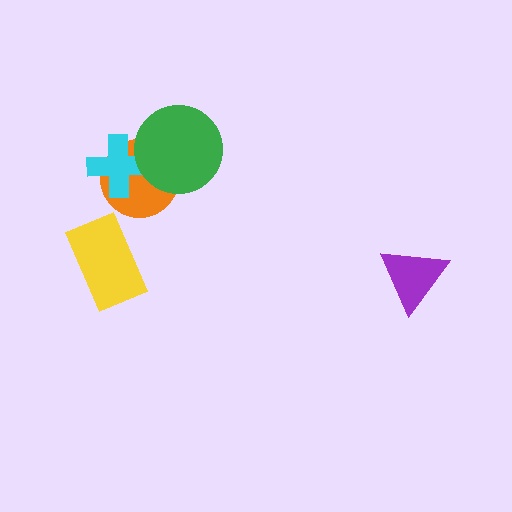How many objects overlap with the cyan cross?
2 objects overlap with the cyan cross.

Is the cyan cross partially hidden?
Yes, it is partially covered by another shape.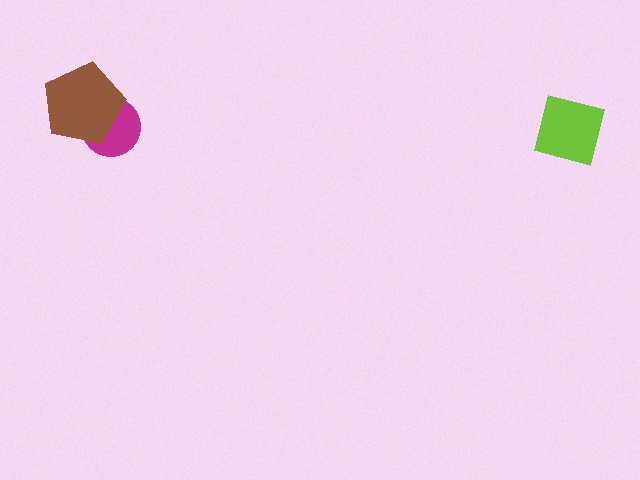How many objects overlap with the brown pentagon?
1 object overlaps with the brown pentagon.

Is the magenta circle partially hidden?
Yes, it is partially covered by another shape.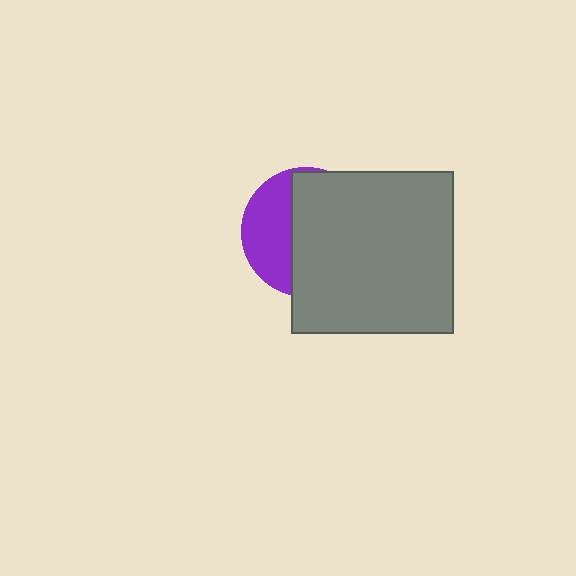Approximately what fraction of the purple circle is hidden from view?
Roughly 63% of the purple circle is hidden behind the gray square.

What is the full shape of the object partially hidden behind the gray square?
The partially hidden object is a purple circle.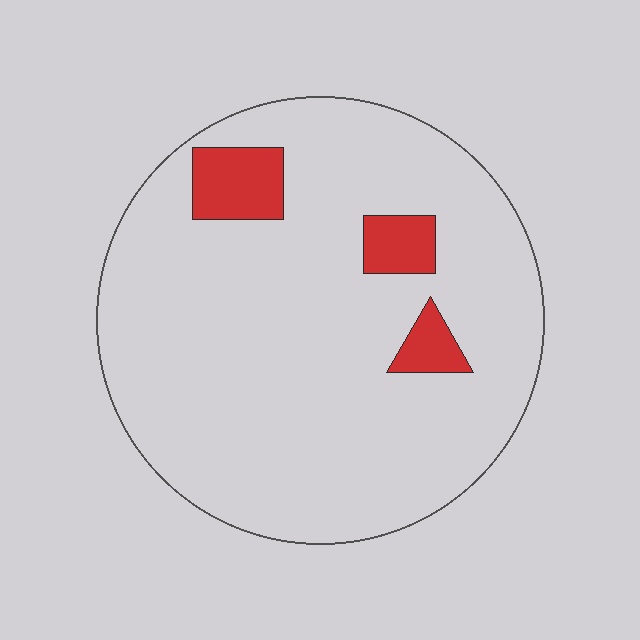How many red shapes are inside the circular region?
3.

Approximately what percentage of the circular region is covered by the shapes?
Approximately 10%.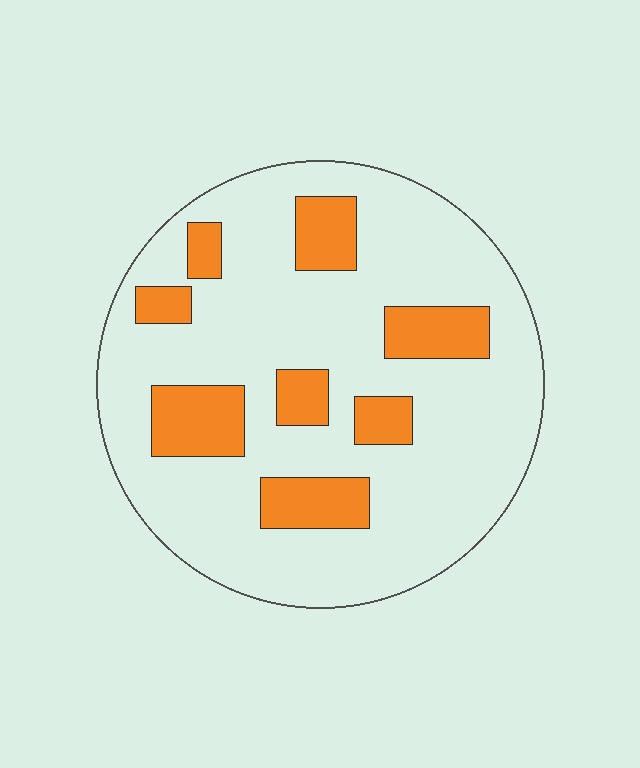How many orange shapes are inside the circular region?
8.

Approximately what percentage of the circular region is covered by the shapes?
Approximately 20%.